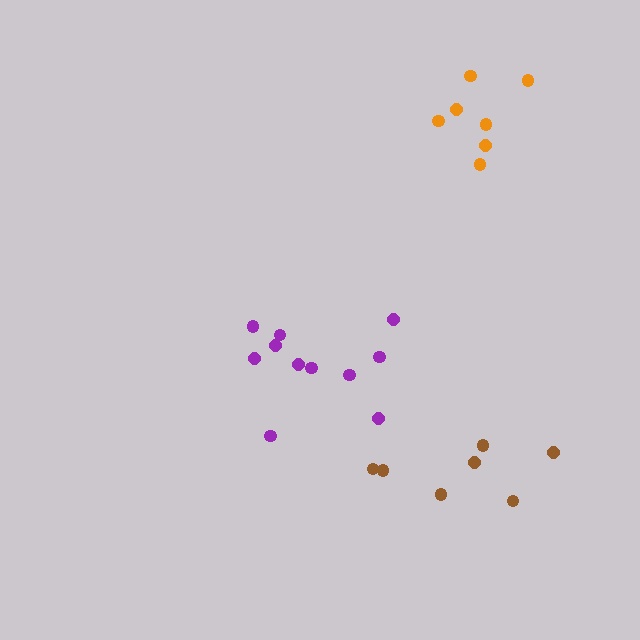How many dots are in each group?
Group 1: 11 dots, Group 2: 7 dots, Group 3: 7 dots (25 total).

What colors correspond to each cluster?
The clusters are colored: purple, brown, orange.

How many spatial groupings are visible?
There are 3 spatial groupings.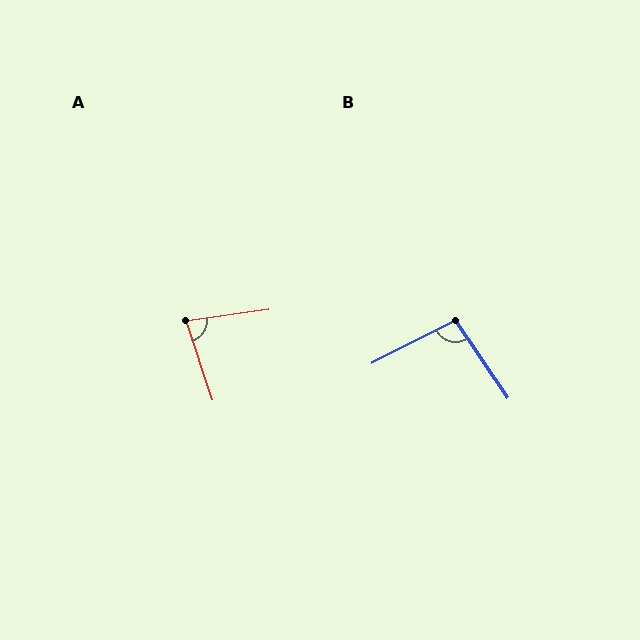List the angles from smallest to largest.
A (79°), B (97°).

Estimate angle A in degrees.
Approximately 79 degrees.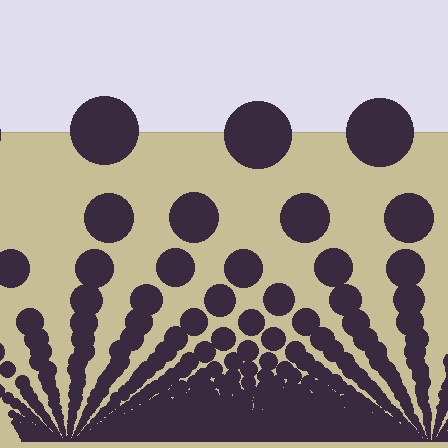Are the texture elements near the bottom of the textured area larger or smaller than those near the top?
Smaller. The gradient is inverted — elements near the bottom are smaller and denser.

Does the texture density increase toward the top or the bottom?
Density increases toward the bottom.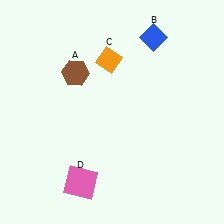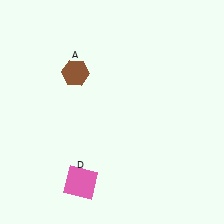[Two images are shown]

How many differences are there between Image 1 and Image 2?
There are 2 differences between the two images.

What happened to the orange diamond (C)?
The orange diamond (C) was removed in Image 2. It was in the top-left area of Image 1.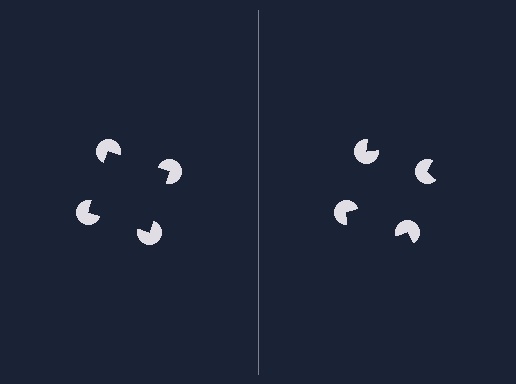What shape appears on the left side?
An illusory square.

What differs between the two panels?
The pac-man discs are positioned identically on both sides; only the wedge orientations differ. On the left they align to a square; on the right they are misaligned.